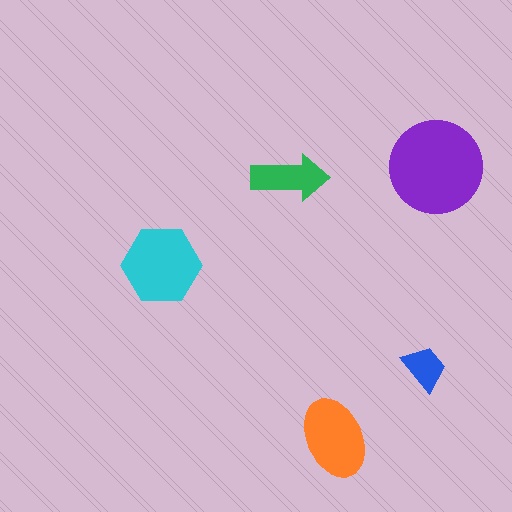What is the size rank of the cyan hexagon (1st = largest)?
2nd.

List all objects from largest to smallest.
The purple circle, the cyan hexagon, the orange ellipse, the green arrow, the blue trapezoid.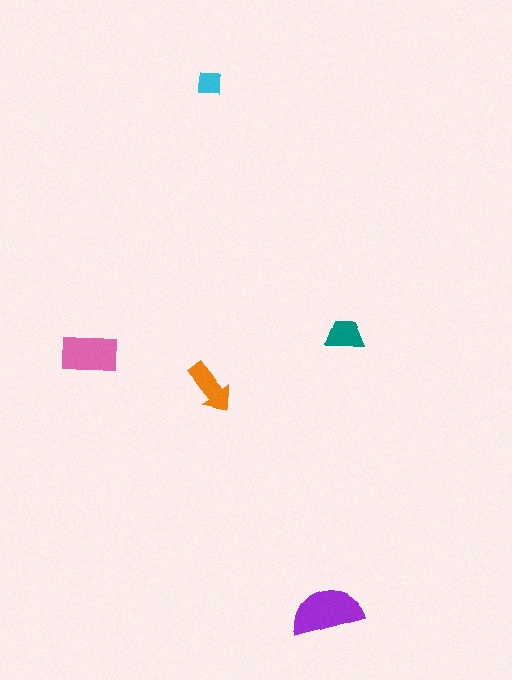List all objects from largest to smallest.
The purple semicircle, the pink rectangle, the orange arrow, the teal trapezoid, the cyan square.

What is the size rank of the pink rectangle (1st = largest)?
2nd.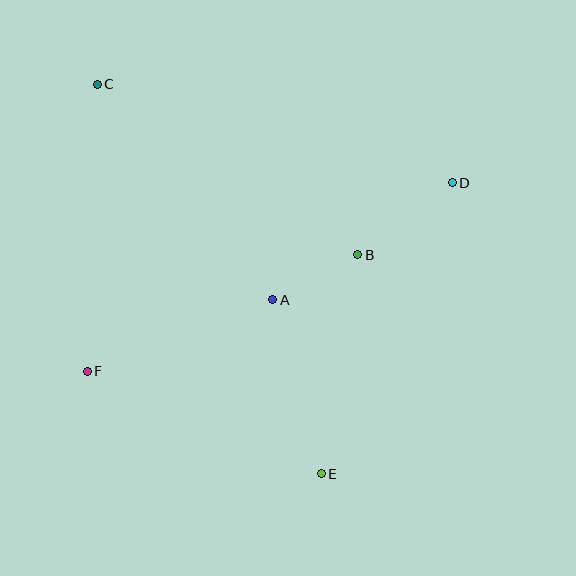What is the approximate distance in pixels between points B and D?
The distance between B and D is approximately 119 pixels.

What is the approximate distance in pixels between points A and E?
The distance between A and E is approximately 181 pixels.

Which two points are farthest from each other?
Points C and E are farthest from each other.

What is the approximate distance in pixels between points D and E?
The distance between D and E is approximately 319 pixels.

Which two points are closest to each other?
Points A and B are closest to each other.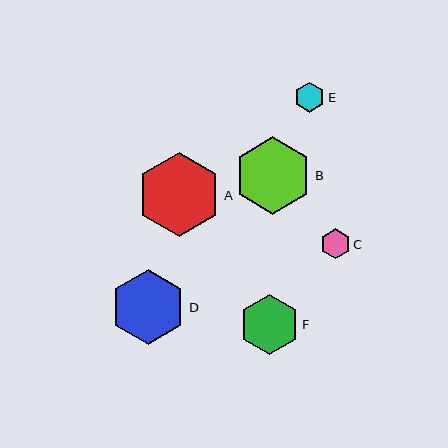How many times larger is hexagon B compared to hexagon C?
Hexagon B is approximately 2.6 times the size of hexagon C.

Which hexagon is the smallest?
Hexagon E is the smallest with a size of approximately 30 pixels.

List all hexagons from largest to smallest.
From largest to smallest: A, B, D, F, C, E.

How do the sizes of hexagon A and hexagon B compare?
Hexagon A and hexagon B are approximately the same size.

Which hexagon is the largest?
Hexagon A is the largest with a size of approximately 84 pixels.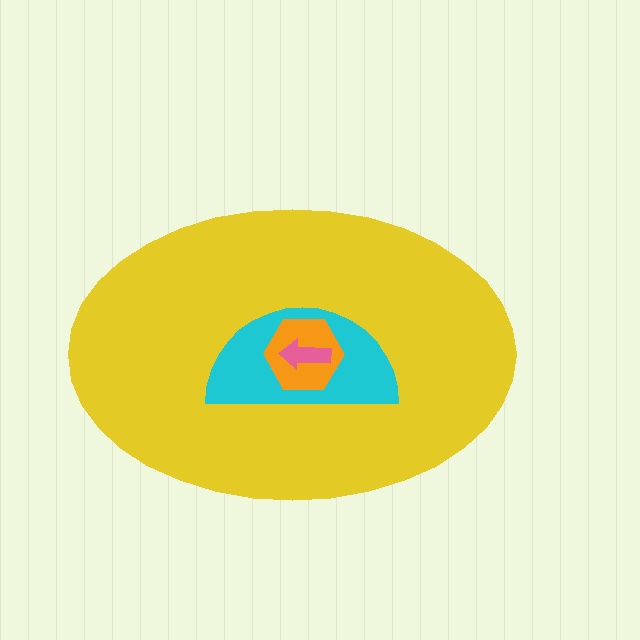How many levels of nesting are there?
4.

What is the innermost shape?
The pink arrow.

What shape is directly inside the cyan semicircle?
The orange hexagon.